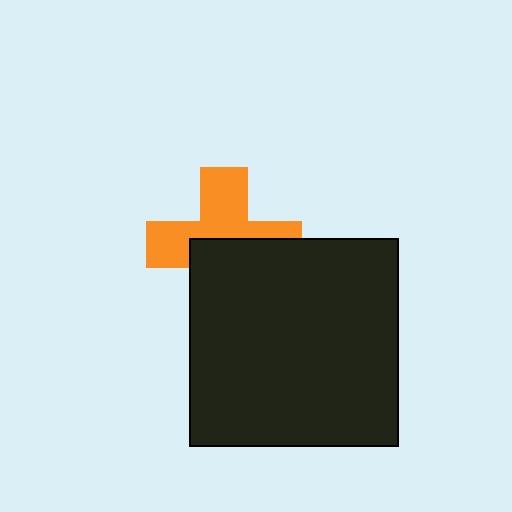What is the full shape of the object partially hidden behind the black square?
The partially hidden object is an orange cross.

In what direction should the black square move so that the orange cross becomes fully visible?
The black square should move down. That is the shortest direction to clear the overlap and leave the orange cross fully visible.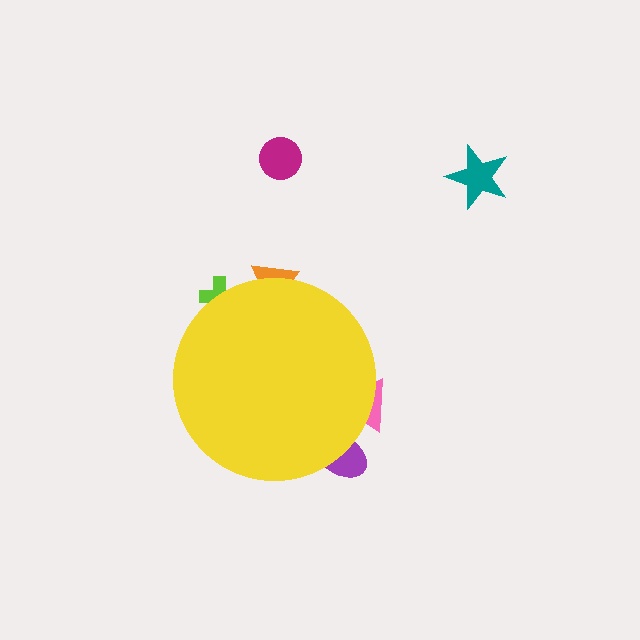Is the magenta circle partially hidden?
No, the magenta circle is fully visible.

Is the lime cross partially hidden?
Yes, the lime cross is partially hidden behind the yellow circle.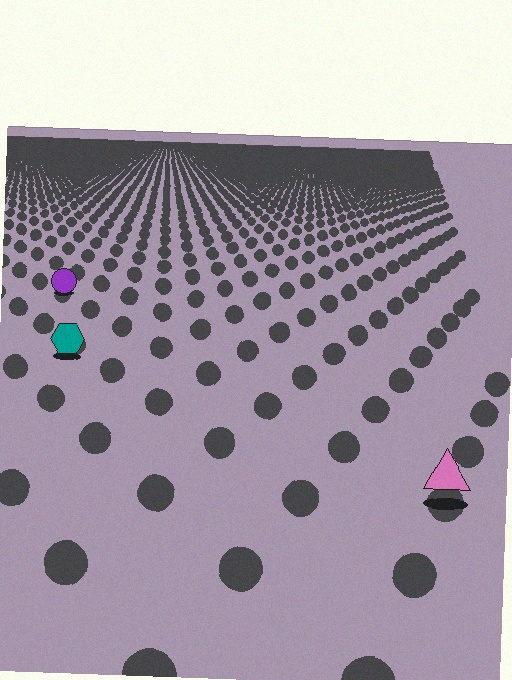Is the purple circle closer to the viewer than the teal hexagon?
No. The teal hexagon is closer — you can tell from the texture gradient: the ground texture is coarser near it.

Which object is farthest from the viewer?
The purple circle is farthest from the viewer. It appears smaller and the ground texture around it is denser.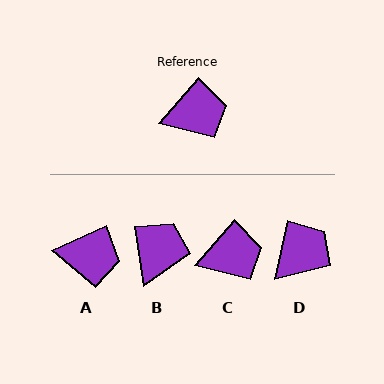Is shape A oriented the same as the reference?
No, it is off by about 24 degrees.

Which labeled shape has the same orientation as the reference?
C.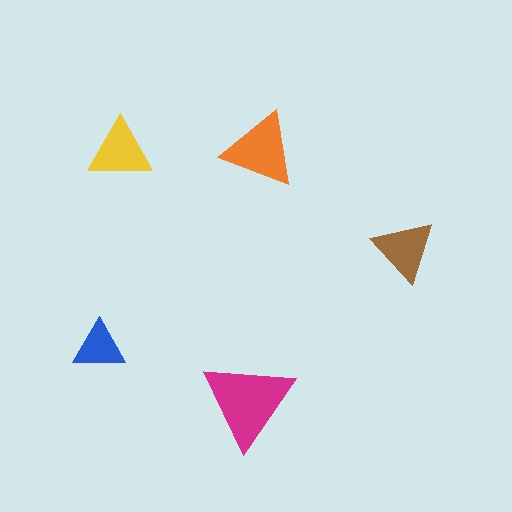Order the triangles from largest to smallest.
the magenta one, the orange one, the yellow one, the brown one, the blue one.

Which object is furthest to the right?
The brown triangle is rightmost.